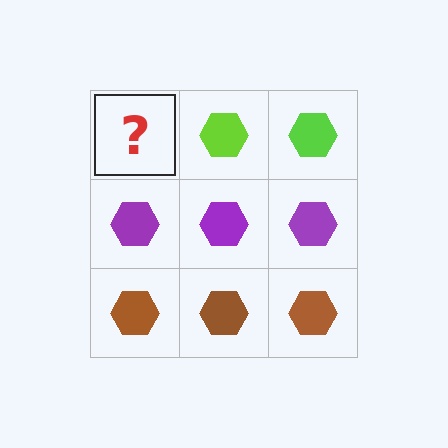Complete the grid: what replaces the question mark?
The question mark should be replaced with a lime hexagon.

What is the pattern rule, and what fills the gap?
The rule is that each row has a consistent color. The gap should be filled with a lime hexagon.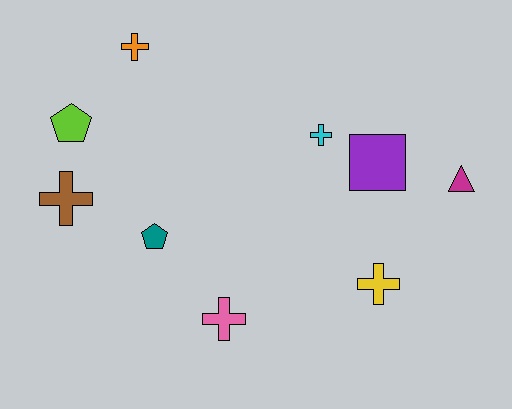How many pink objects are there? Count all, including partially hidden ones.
There is 1 pink object.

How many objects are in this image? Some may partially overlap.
There are 9 objects.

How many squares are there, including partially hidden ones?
There is 1 square.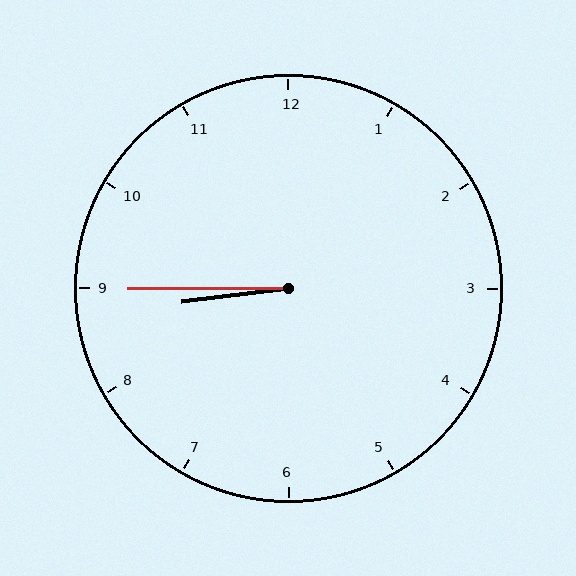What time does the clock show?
8:45.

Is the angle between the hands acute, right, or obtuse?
It is acute.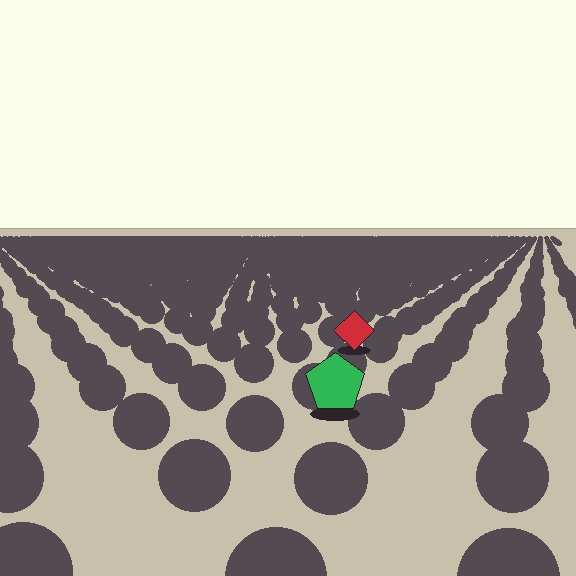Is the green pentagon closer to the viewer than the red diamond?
Yes. The green pentagon is closer — you can tell from the texture gradient: the ground texture is coarser near it.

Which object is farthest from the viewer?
The red diamond is farthest from the viewer. It appears smaller and the ground texture around it is denser.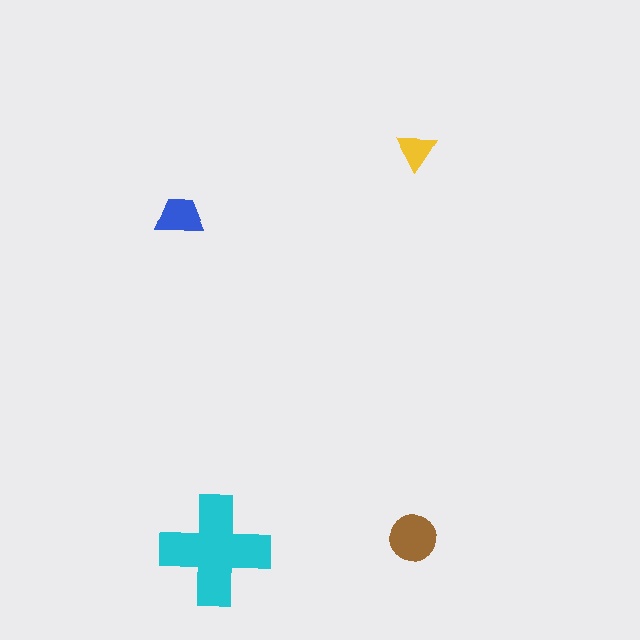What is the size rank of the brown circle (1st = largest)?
2nd.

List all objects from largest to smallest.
The cyan cross, the brown circle, the blue trapezoid, the yellow triangle.